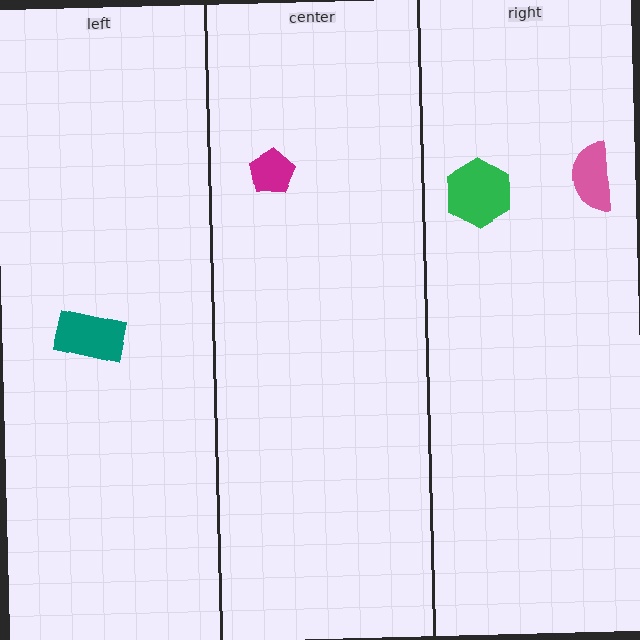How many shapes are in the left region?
1.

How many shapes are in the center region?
1.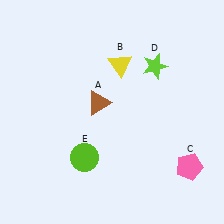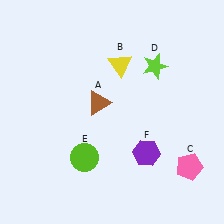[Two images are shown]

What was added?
A purple hexagon (F) was added in Image 2.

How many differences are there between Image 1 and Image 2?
There is 1 difference between the two images.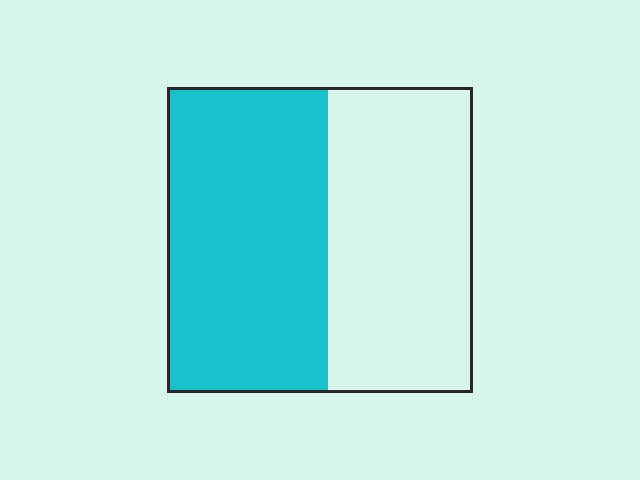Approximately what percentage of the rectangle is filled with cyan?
Approximately 55%.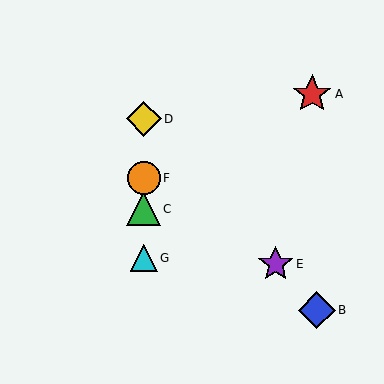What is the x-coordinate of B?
Object B is at x≈317.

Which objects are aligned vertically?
Objects C, D, F, G are aligned vertically.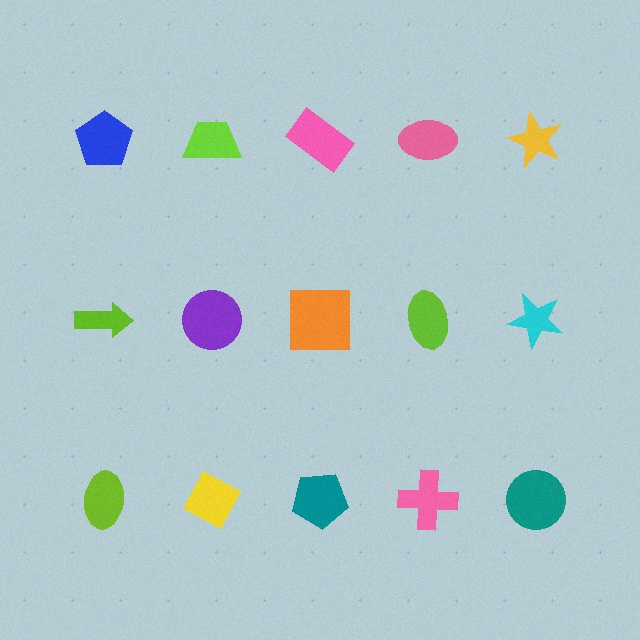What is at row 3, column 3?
A teal pentagon.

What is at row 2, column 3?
An orange square.